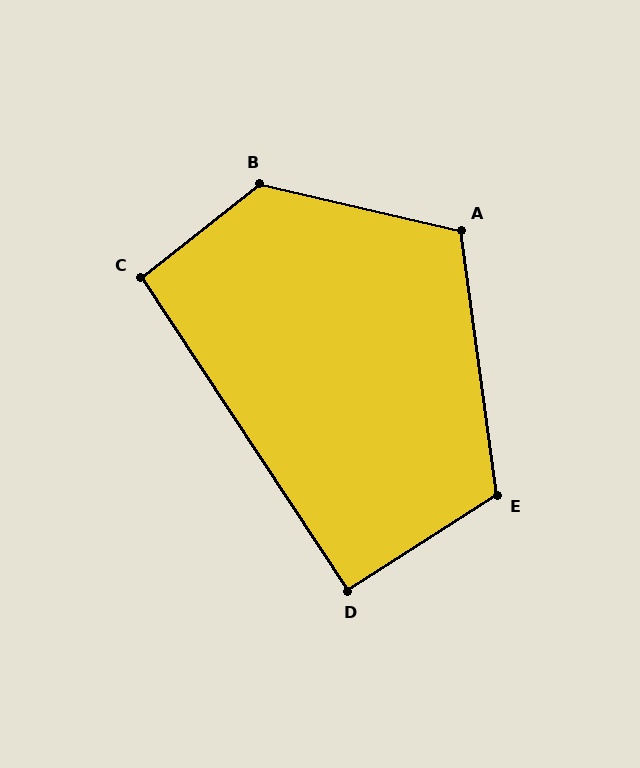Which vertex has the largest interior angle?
B, at approximately 129 degrees.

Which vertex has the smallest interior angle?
D, at approximately 91 degrees.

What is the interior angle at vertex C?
Approximately 95 degrees (approximately right).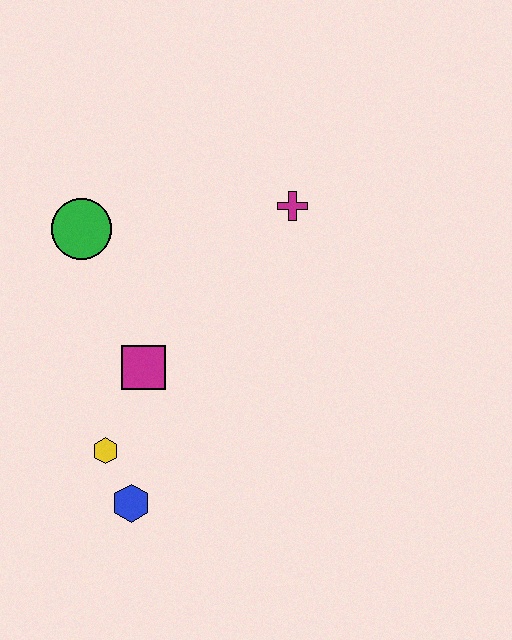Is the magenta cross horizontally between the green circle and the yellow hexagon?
No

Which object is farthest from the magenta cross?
The blue hexagon is farthest from the magenta cross.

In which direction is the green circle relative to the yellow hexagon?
The green circle is above the yellow hexagon.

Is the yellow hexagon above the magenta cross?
No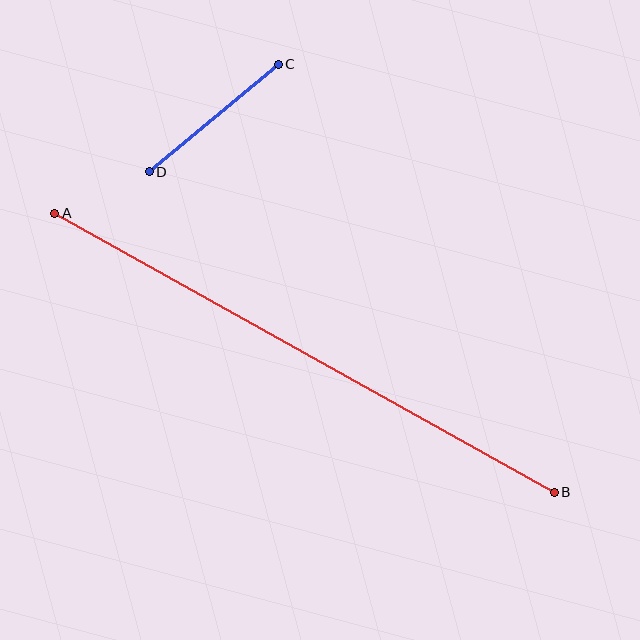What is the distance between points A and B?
The distance is approximately 572 pixels.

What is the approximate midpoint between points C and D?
The midpoint is at approximately (214, 118) pixels.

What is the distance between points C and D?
The distance is approximately 168 pixels.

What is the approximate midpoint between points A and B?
The midpoint is at approximately (305, 353) pixels.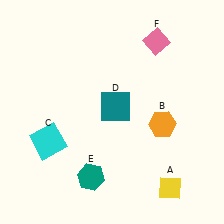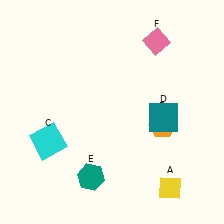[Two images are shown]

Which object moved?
The teal square (D) moved right.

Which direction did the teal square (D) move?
The teal square (D) moved right.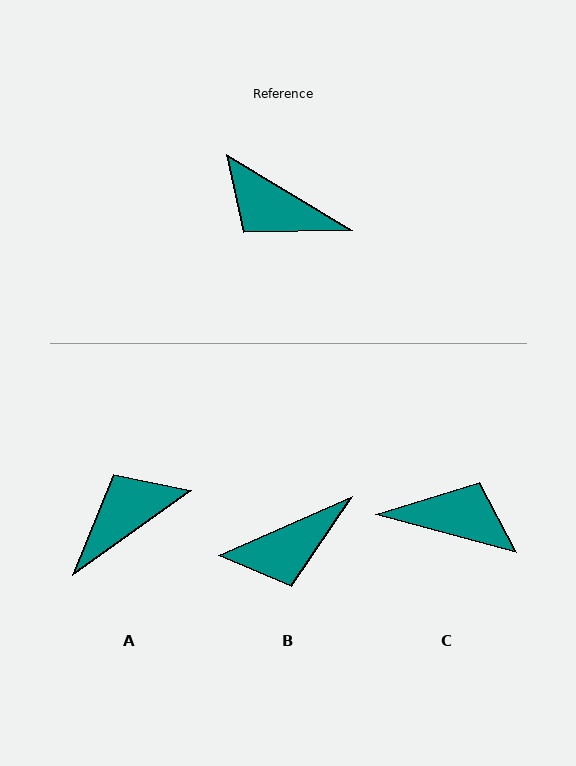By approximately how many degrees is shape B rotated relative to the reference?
Approximately 55 degrees counter-clockwise.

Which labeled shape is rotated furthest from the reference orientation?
C, about 164 degrees away.